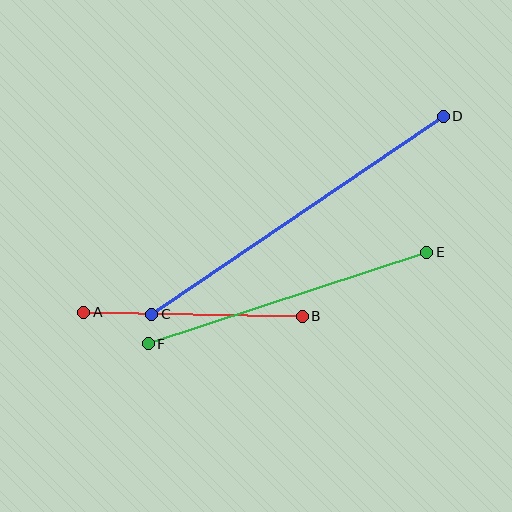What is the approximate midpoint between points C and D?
The midpoint is at approximately (298, 215) pixels.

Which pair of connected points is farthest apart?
Points C and D are farthest apart.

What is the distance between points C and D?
The distance is approximately 352 pixels.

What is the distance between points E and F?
The distance is approximately 293 pixels.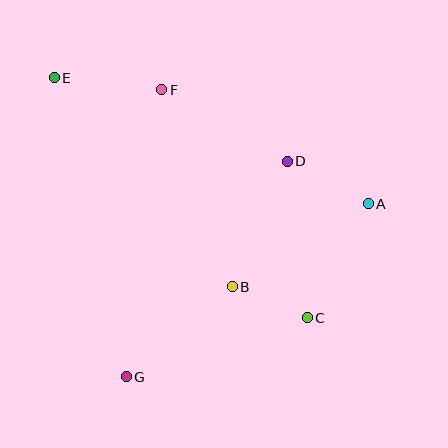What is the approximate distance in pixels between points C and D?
The distance between C and D is approximately 157 pixels.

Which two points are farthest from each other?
Points C and E are farthest from each other.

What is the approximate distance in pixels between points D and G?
The distance between D and G is approximately 269 pixels.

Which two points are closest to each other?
Points B and C are closest to each other.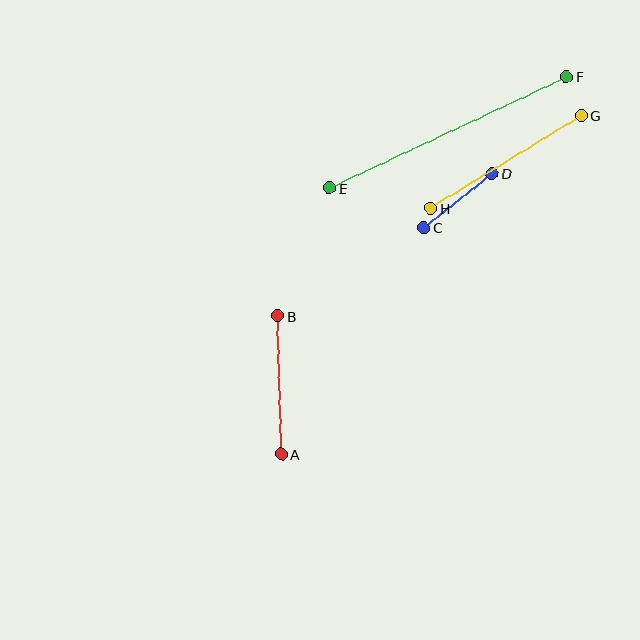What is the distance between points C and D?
The distance is approximately 87 pixels.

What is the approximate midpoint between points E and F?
The midpoint is at approximately (448, 132) pixels.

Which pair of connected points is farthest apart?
Points E and F are farthest apart.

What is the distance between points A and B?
The distance is approximately 139 pixels.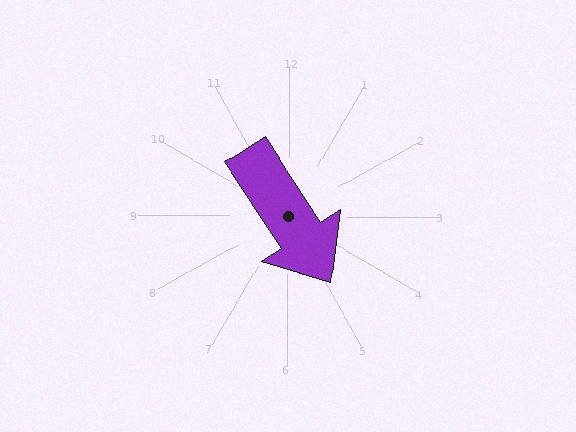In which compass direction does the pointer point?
Southeast.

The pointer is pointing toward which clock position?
Roughly 5 o'clock.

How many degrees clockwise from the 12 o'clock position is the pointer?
Approximately 147 degrees.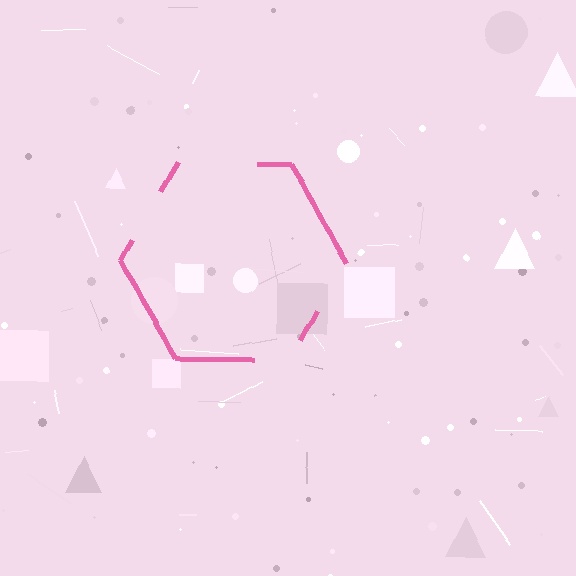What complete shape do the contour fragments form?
The contour fragments form a hexagon.